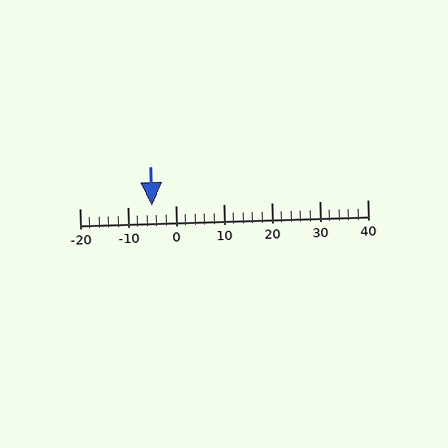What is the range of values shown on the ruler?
The ruler shows values from -20 to 40.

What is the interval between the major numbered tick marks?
The major tick marks are spaced 10 units apart.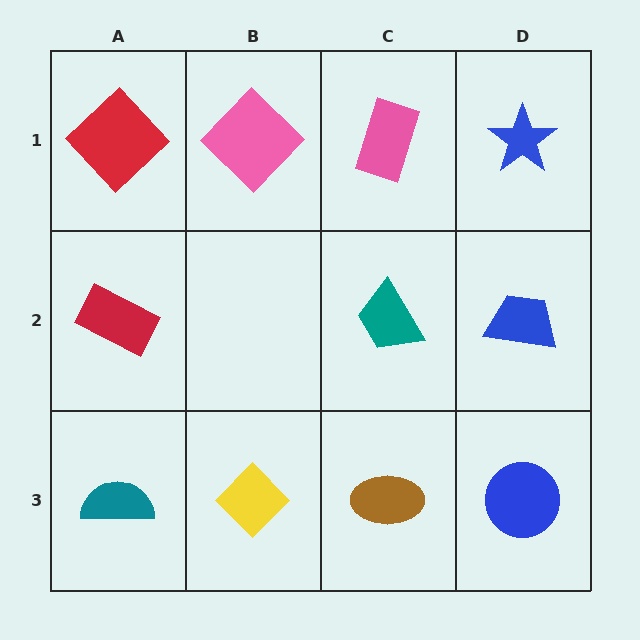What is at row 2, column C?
A teal trapezoid.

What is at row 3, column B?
A yellow diamond.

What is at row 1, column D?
A blue star.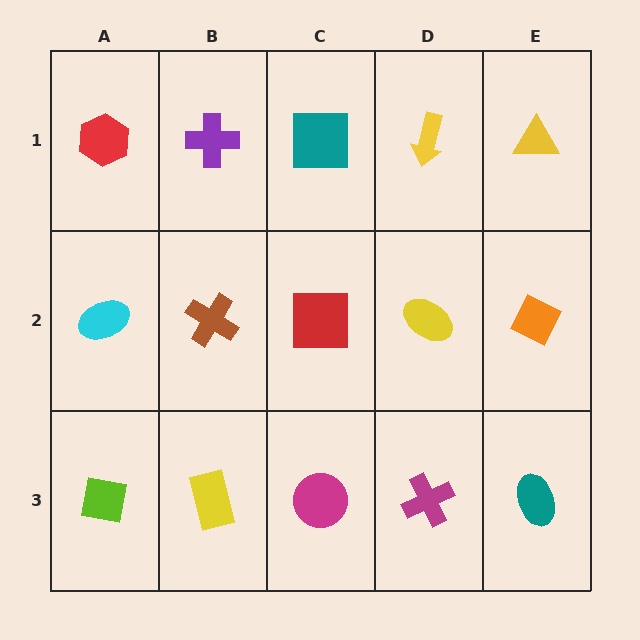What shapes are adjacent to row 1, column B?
A brown cross (row 2, column B), a red hexagon (row 1, column A), a teal square (row 1, column C).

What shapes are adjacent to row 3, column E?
An orange diamond (row 2, column E), a magenta cross (row 3, column D).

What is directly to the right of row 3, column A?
A yellow rectangle.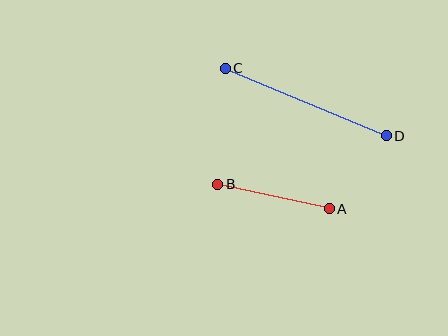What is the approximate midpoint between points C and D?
The midpoint is at approximately (306, 102) pixels.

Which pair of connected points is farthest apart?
Points C and D are farthest apart.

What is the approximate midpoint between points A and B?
The midpoint is at approximately (274, 196) pixels.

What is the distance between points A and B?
The distance is approximately 114 pixels.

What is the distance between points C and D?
The distance is approximately 175 pixels.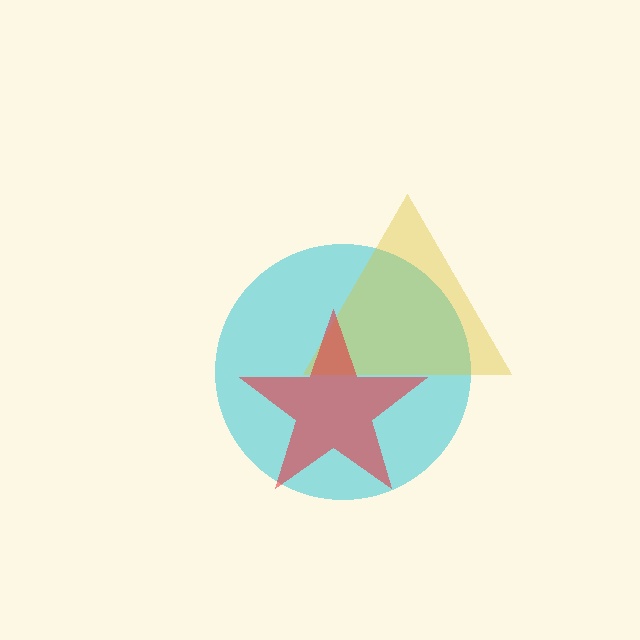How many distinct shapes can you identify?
There are 3 distinct shapes: a cyan circle, a yellow triangle, a red star.